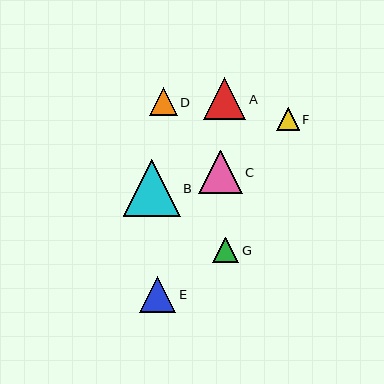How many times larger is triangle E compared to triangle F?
Triangle E is approximately 1.6 times the size of triangle F.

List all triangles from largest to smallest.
From largest to smallest: B, C, A, E, D, G, F.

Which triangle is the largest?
Triangle B is the largest with a size of approximately 56 pixels.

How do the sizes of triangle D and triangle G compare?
Triangle D and triangle G are approximately the same size.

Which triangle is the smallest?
Triangle F is the smallest with a size of approximately 23 pixels.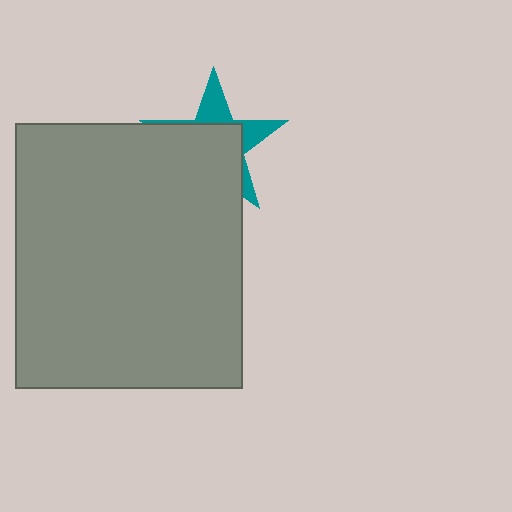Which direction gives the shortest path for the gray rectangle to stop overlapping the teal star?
Moving down gives the shortest separation.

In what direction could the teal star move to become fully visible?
The teal star could move up. That would shift it out from behind the gray rectangle entirely.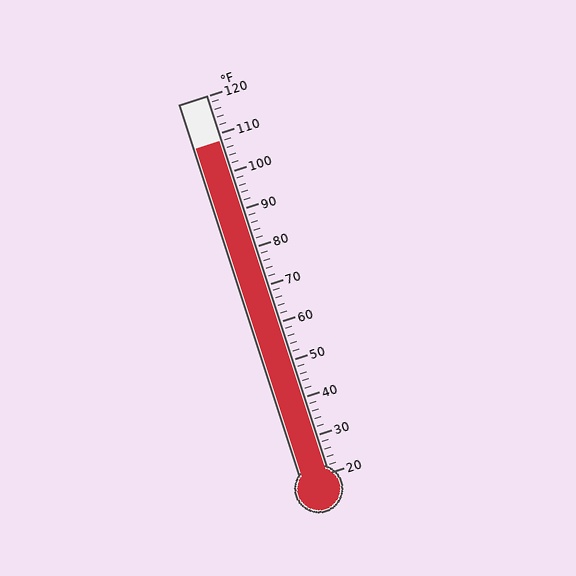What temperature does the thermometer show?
The thermometer shows approximately 108°F.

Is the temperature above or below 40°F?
The temperature is above 40°F.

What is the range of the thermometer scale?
The thermometer scale ranges from 20°F to 120°F.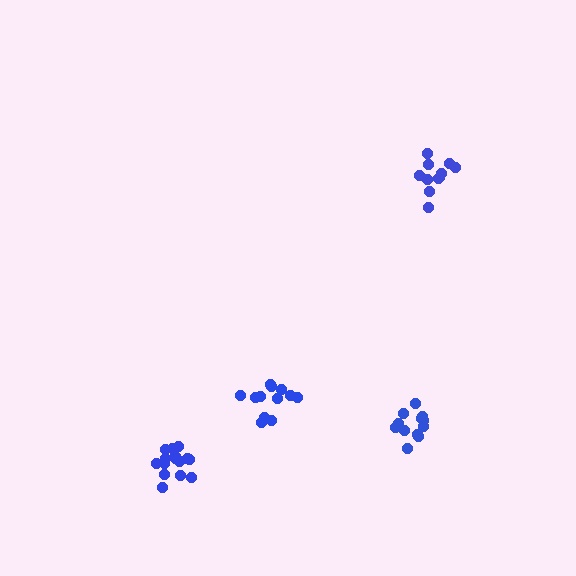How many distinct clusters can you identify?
There are 4 distinct clusters.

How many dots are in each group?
Group 1: 12 dots, Group 2: 12 dots, Group 3: 12 dots, Group 4: 15 dots (51 total).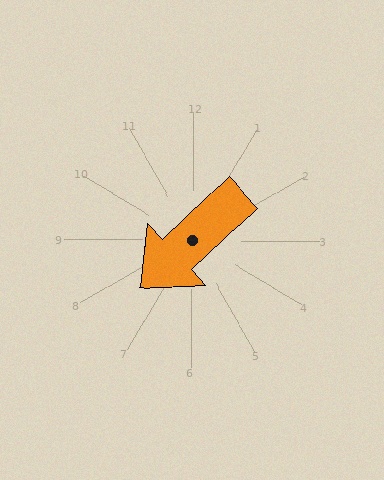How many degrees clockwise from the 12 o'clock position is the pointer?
Approximately 227 degrees.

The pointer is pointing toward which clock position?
Roughly 8 o'clock.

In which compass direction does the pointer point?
Southwest.